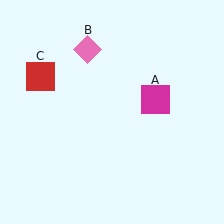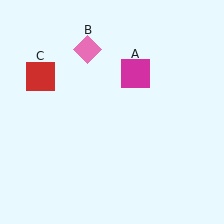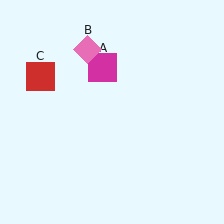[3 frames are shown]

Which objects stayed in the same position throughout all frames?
Pink diamond (object B) and red square (object C) remained stationary.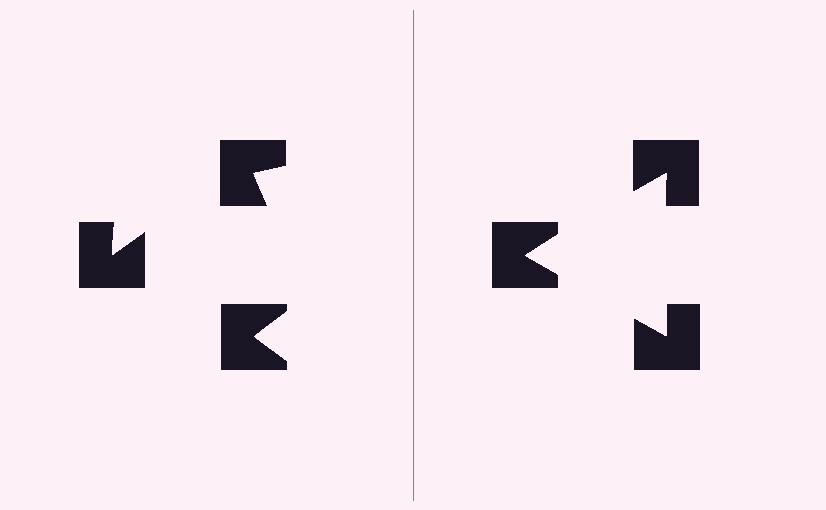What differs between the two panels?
The notched squares are positioned identically on both sides; only the wedge orientations differ. On the right they align to a triangle; on the left they are misaligned.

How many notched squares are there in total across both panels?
6 — 3 on each side.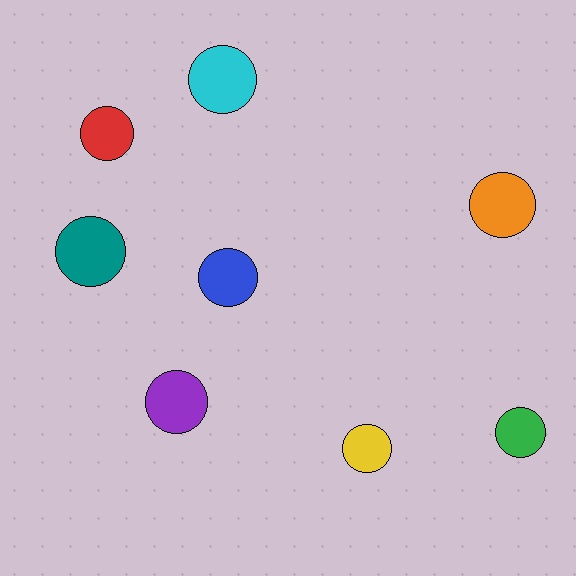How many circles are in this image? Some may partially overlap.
There are 8 circles.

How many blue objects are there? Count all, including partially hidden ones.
There is 1 blue object.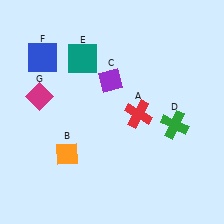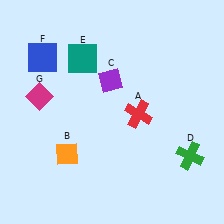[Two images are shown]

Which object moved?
The green cross (D) moved down.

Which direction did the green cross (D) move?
The green cross (D) moved down.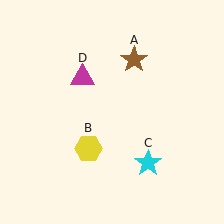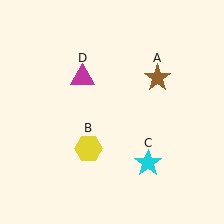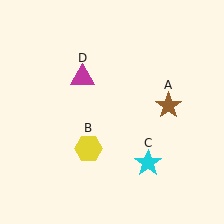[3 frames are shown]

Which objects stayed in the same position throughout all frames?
Yellow hexagon (object B) and cyan star (object C) and magenta triangle (object D) remained stationary.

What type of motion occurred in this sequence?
The brown star (object A) rotated clockwise around the center of the scene.